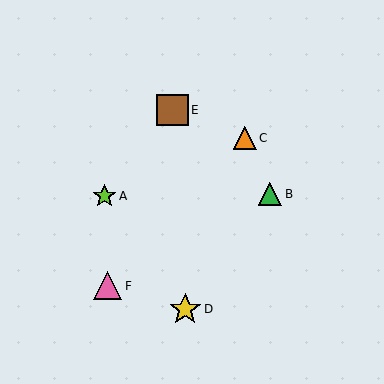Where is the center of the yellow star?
The center of the yellow star is at (185, 309).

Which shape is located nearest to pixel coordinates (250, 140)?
The orange triangle (labeled C) at (245, 138) is nearest to that location.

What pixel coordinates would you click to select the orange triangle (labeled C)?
Click at (245, 138) to select the orange triangle C.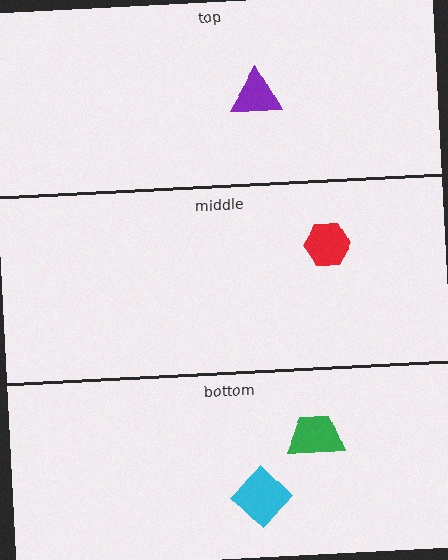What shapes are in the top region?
The purple triangle.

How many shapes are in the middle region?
1.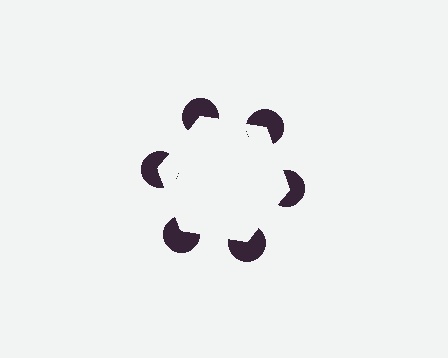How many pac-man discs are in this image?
There are 6 — one at each vertex of the illusory hexagon.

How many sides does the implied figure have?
6 sides.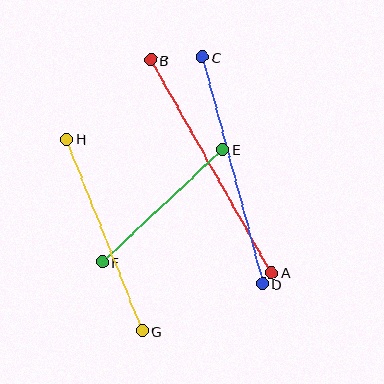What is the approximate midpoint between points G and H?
The midpoint is at approximately (105, 235) pixels.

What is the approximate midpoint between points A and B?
The midpoint is at approximately (211, 166) pixels.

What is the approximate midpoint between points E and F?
The midpoint is at approximately (162, 206) pixels.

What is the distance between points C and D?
The distance is approximately 234 pixels.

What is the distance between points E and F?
The distance is approximately 165 pixels.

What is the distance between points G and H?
The distance is approximately 206 pixels.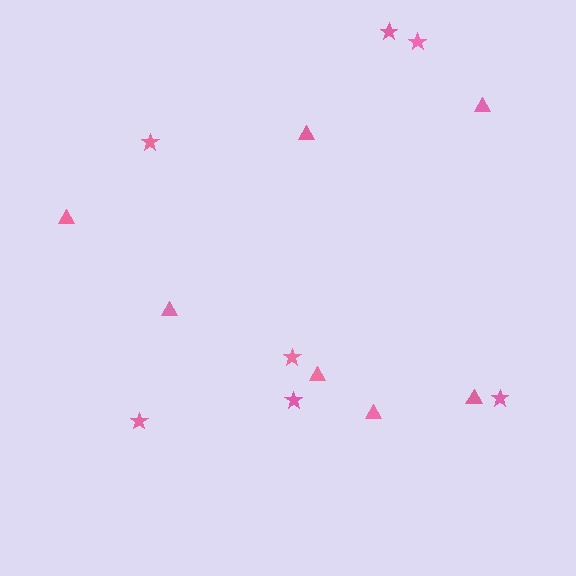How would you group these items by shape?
There are 2 groups: one group of triangles (7) and one group of stars (7).